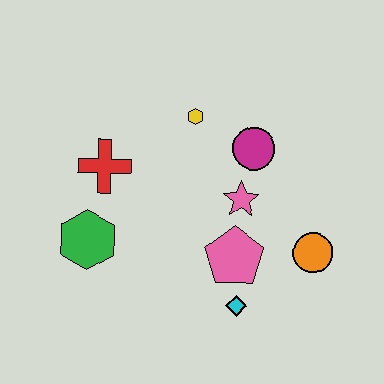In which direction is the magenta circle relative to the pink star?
The magenta circle is above the pink star.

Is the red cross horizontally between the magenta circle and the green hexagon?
Yes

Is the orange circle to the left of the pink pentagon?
No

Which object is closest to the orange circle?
The pink pentagon is closest to the orange circle.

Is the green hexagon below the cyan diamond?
No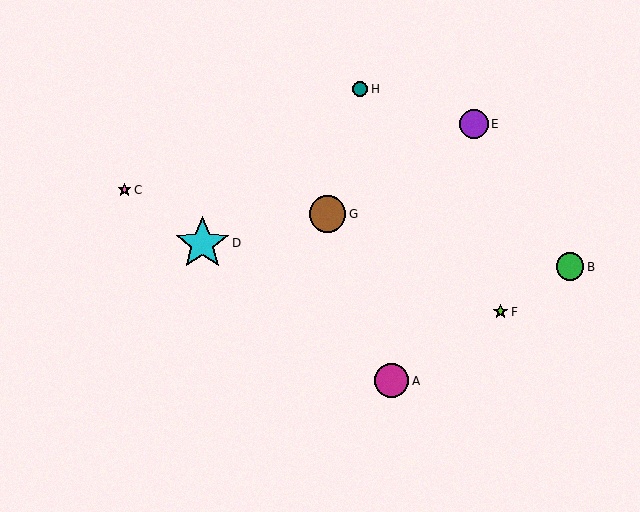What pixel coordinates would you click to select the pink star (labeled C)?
Click at (125, 190) to select the pink star C.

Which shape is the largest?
The cyan star (labeled D) is the largest.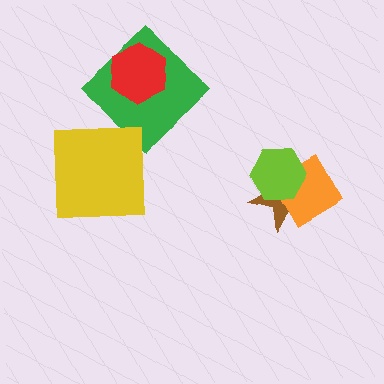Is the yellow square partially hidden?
No, no other shape covers it.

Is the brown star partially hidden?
Yes, it is partially covered by another shape.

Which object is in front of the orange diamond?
The lime hexagon is in front of the orange diamond.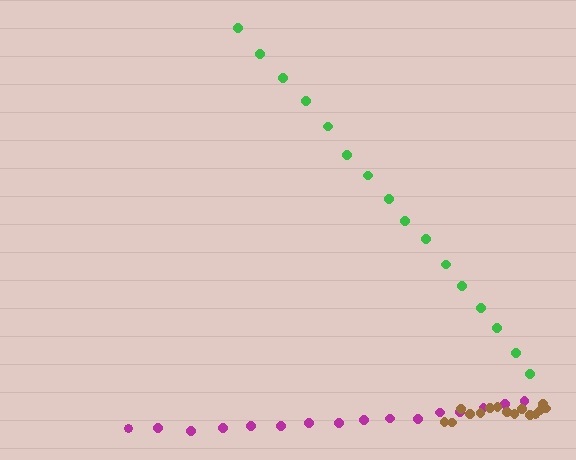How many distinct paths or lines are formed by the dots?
There are 3 distinct paths.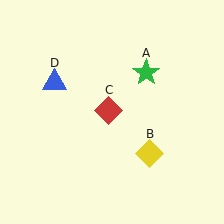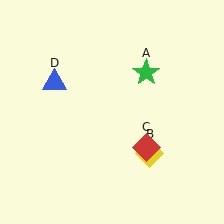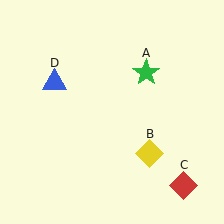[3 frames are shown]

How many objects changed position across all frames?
1 object changed position: red diamond (object C).